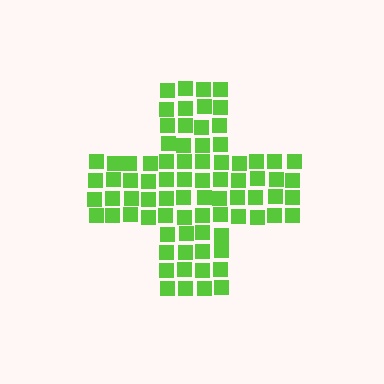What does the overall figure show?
The overall figure shows a cross.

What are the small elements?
The small elements are squares.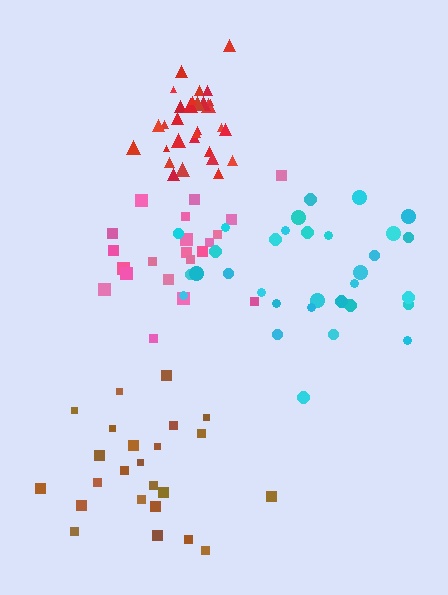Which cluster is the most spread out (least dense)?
Brown.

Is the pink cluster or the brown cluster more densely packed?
Pink.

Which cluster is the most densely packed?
Red.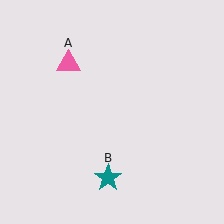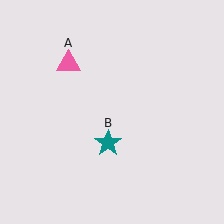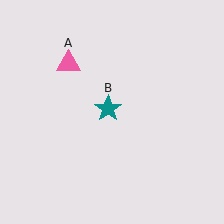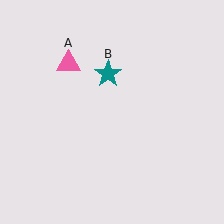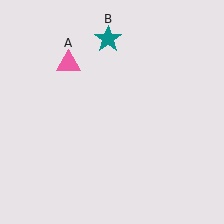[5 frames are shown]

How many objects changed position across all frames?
1 object changed position: teal star (object B).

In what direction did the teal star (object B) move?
The teal star (object B) moved up.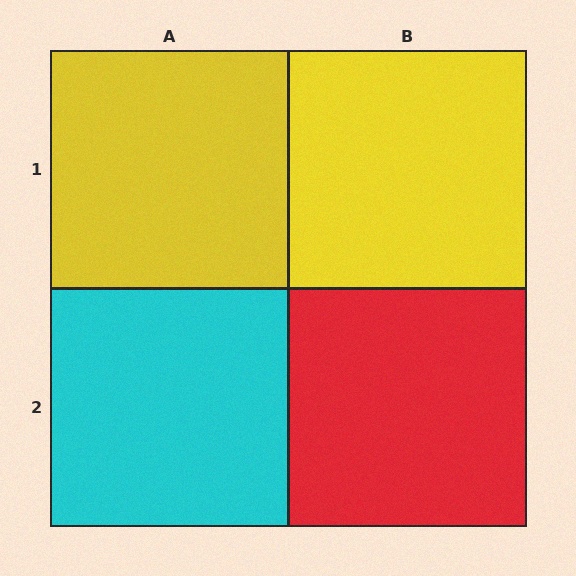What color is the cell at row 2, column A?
Cyan.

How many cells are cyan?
1 cell is cyan.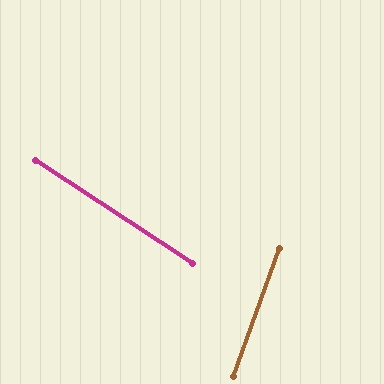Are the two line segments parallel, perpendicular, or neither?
Neither parallel nor perpendicular — they differ by about 77°.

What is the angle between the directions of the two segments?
Approximately 77 degrees.